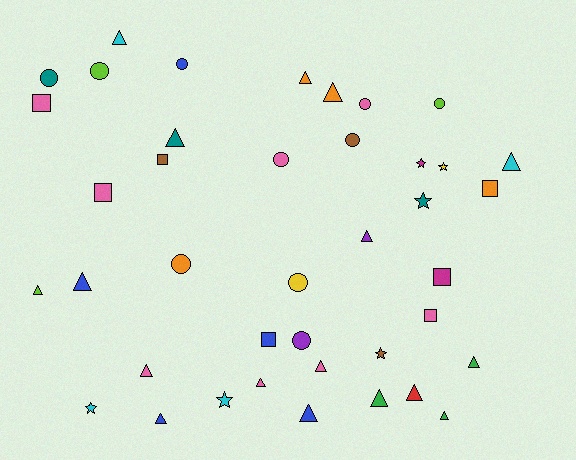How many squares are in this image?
There are 7 squares.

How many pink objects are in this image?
There are 8 pink objects.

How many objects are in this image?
There are 40 objects.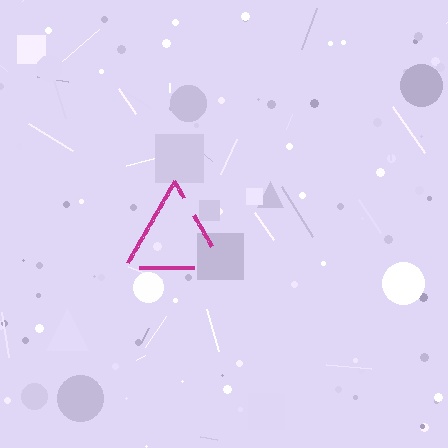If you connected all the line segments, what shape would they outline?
They would outline a triangle.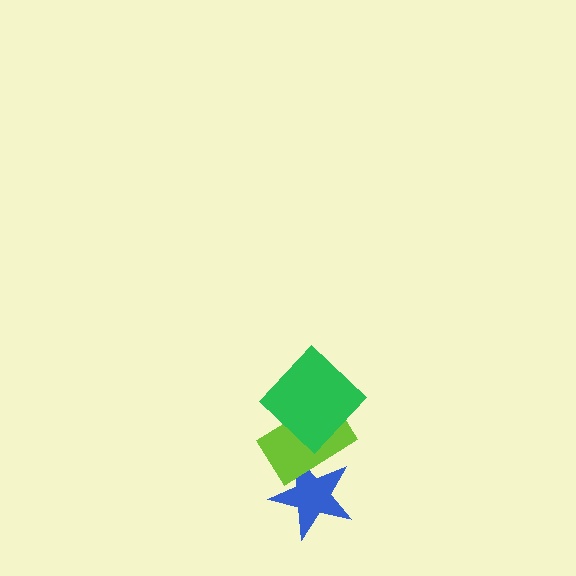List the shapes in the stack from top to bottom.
From top to bottom: the green diamond, the lime rectangle, the blue star.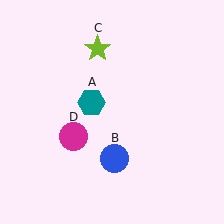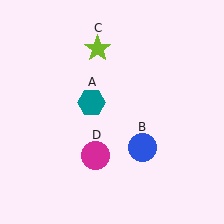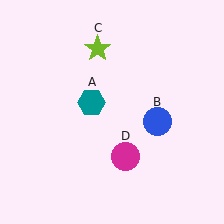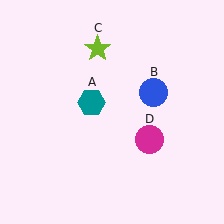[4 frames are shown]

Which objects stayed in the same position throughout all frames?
Teal hexagon (object A) and lime star (object C) remained stationary.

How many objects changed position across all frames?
2 objects changed position: blue circle (object B), magenta circle (object D).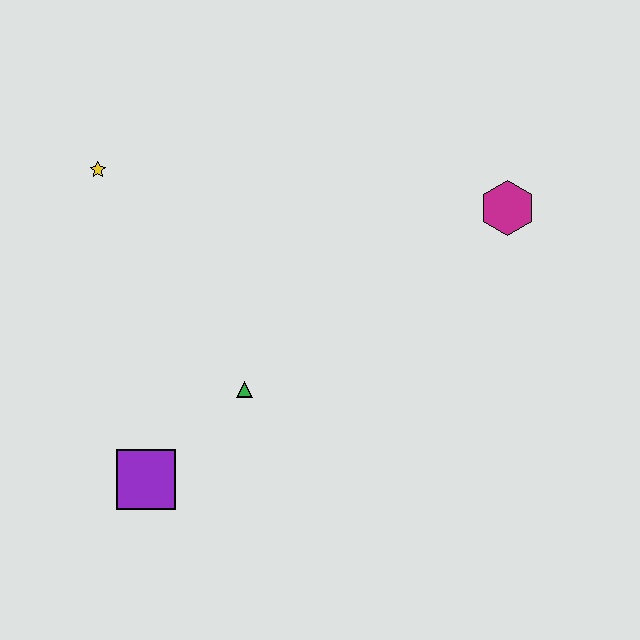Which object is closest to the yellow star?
The green triangle is closest to the yellow star.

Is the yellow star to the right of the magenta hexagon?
No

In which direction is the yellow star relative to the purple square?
The yellow star is above the purple square.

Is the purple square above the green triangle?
No